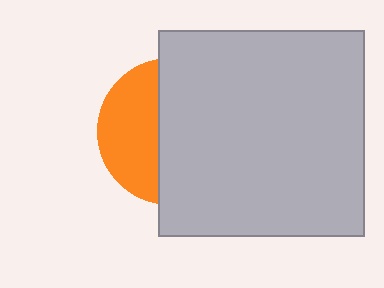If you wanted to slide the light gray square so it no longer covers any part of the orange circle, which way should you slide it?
Slide it right — that is the most direct way to separate the two shapes.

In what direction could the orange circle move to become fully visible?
The orange circle could move left. That would shift it out from behind the light gray square entirely.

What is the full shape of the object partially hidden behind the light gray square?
The partially hidden object is an orange circle.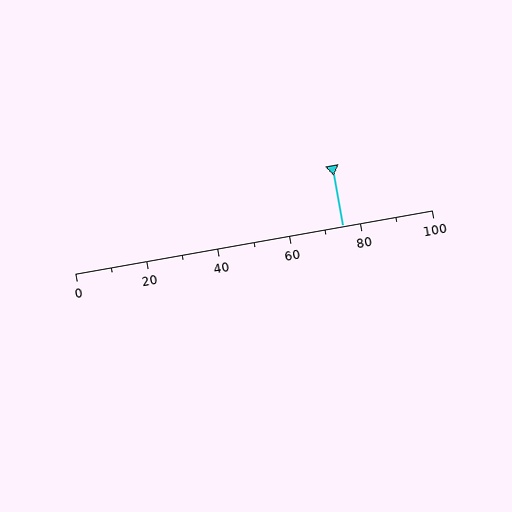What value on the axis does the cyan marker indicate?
The marker indicates approximately 75.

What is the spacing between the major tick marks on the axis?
The major ticks are spaced 20 apart.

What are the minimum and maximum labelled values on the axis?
The axis runs from 0 to 100.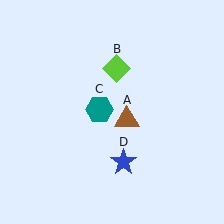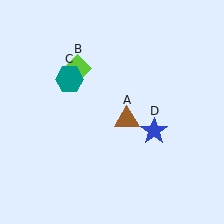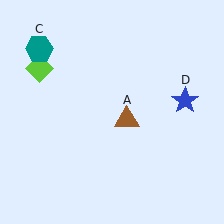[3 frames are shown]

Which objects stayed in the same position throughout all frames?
Brown triangle (object A) remained stationary.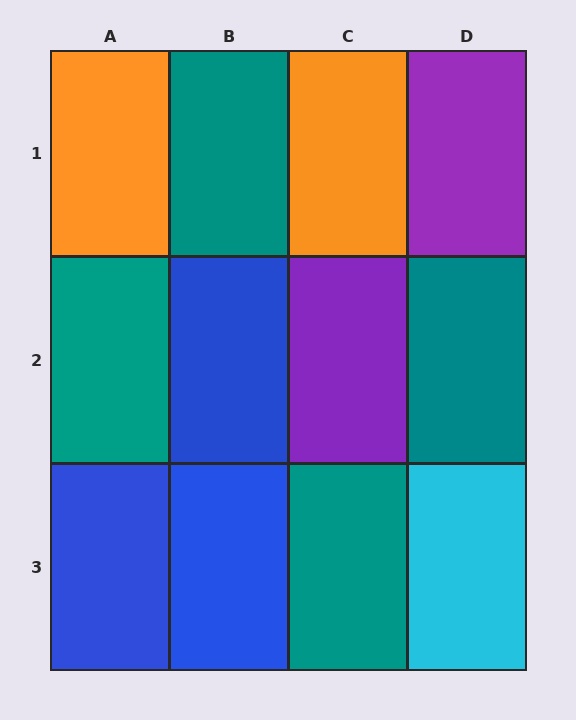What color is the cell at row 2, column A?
Teal.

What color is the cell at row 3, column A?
Blue.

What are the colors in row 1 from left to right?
Orange, teal, orange, purple.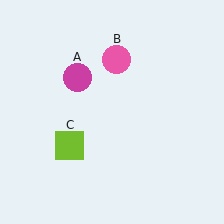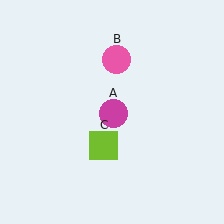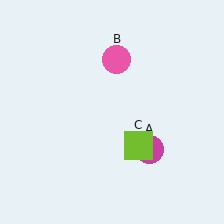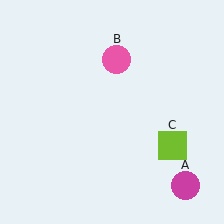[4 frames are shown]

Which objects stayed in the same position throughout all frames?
Pink circle (object B) remained stationary.